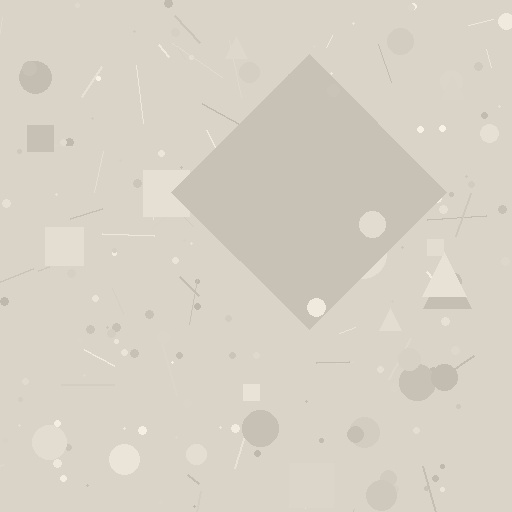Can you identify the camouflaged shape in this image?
The camouflaged shape is a diamond.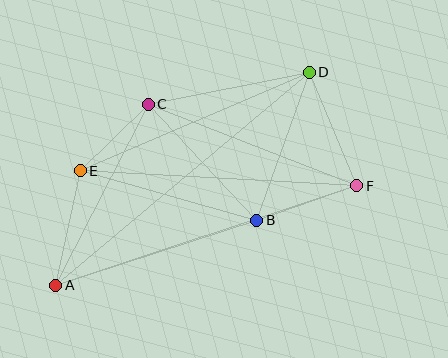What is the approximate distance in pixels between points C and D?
The distance between C and D is approximately 164 pixels.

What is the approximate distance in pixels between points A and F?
The distance between A and F is approximately 317 pixels.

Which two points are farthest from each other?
Points A and D are farthest from each other.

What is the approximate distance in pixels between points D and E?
The distance between D and E is approximately 249 pixels.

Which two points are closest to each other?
Points C and E are closest to each other.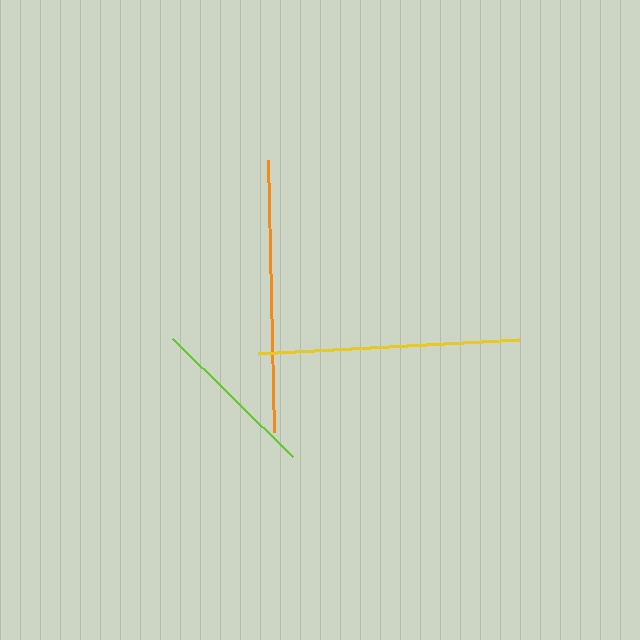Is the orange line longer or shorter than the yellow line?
The orange line is longer than the yellow line.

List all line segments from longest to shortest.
From longest to shortest: orange, yellow, lime.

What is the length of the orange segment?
The orange segment is approximately 272 pixels long.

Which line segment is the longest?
The orange line is the longest at approximately 272 pixels.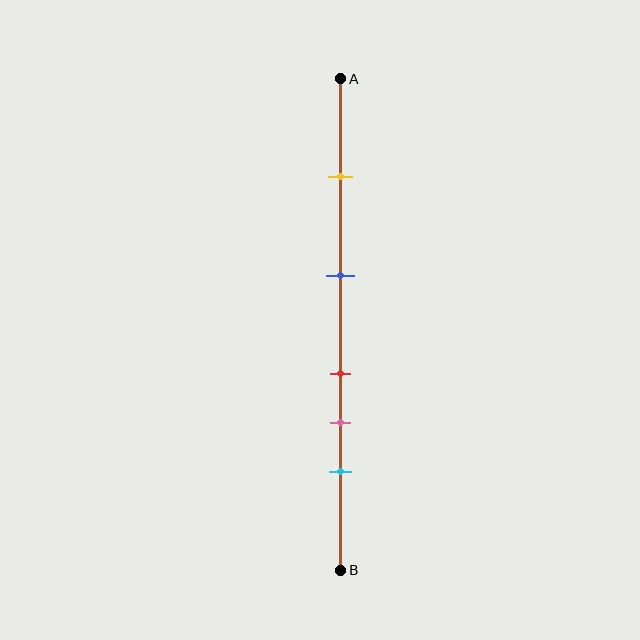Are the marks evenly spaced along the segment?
No, the marks are not evenly spaced.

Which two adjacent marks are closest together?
The red and pink marks are the closest adjacent pair.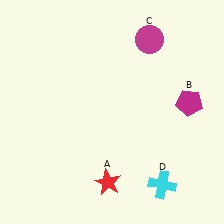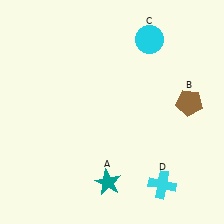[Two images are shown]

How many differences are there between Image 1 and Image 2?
There are 3 differences between the two images.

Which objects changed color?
A changed from red to teal. B changed from magenta to brown. C changed from magenta to cyan.